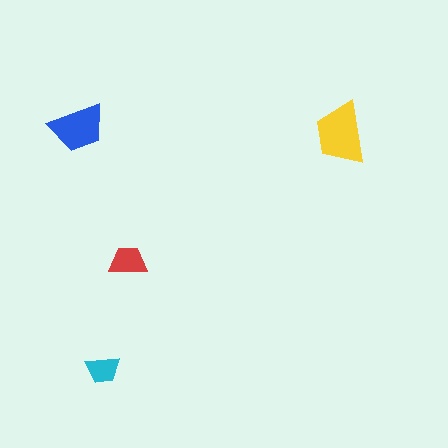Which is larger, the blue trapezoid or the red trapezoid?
The blue one.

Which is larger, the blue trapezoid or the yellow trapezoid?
The yellow one.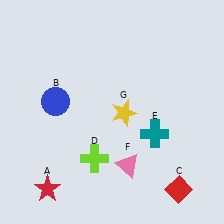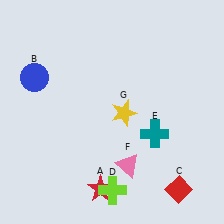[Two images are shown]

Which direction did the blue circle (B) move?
The blue circle (B) moved up.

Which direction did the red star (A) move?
The red star (A) moved right.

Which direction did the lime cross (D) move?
The lime cross (D) moved down.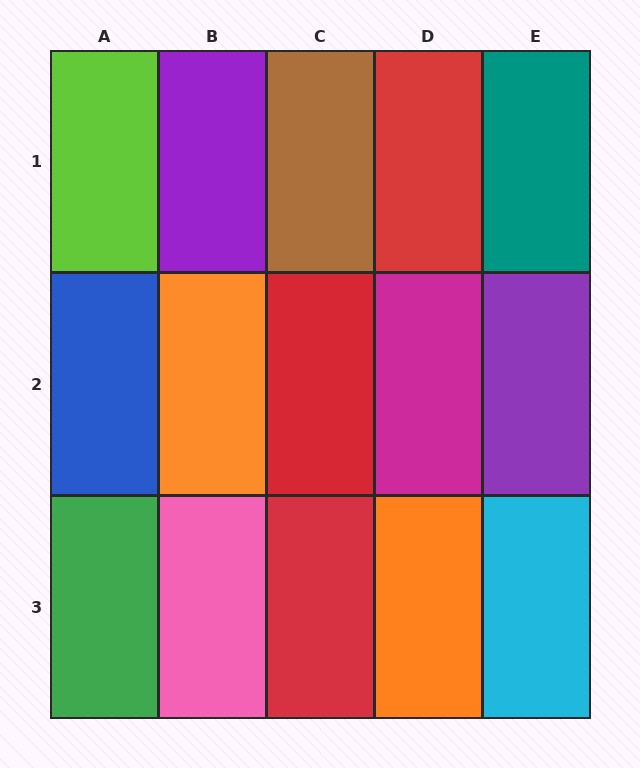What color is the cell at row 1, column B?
Purple.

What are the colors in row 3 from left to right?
Green, pink, red, orange, cyan.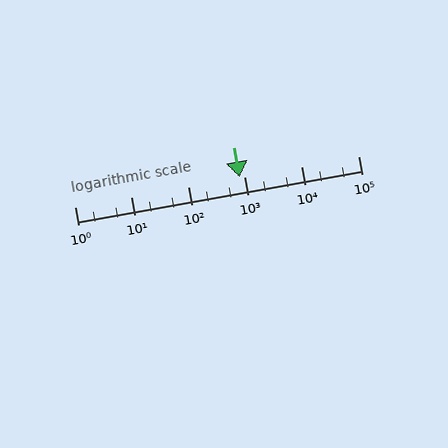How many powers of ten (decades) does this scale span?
The scale spans 5 decades, from 1 to 100000.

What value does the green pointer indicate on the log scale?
The pointer indicates approximately 810.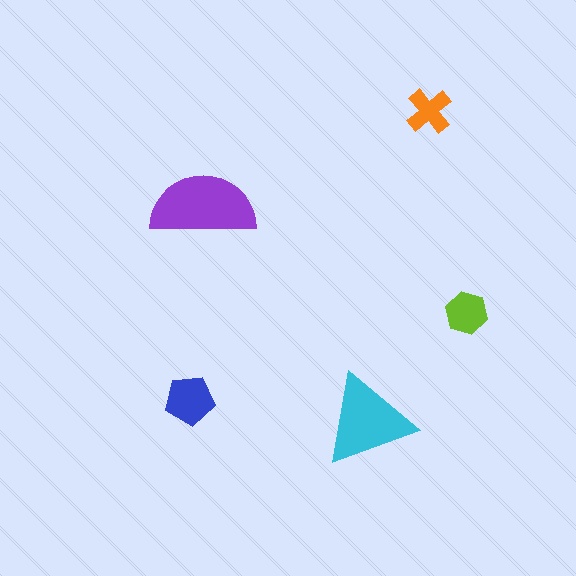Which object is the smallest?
The orange cross.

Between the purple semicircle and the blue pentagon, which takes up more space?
The purple semicircle.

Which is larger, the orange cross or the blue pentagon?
The blue pentagon.